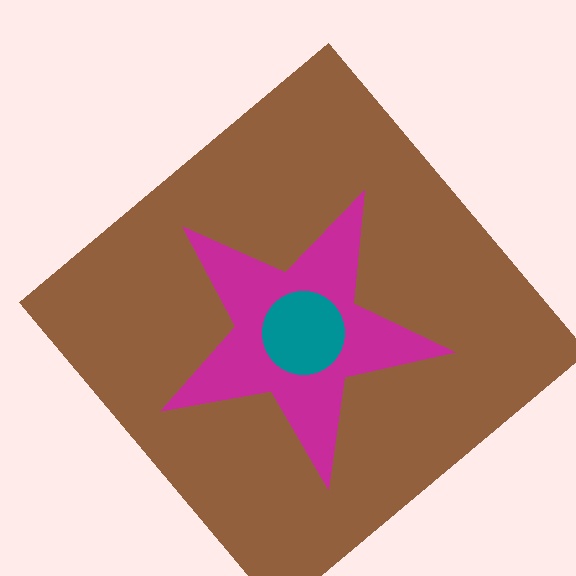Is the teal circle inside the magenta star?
Yes.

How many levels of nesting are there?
3.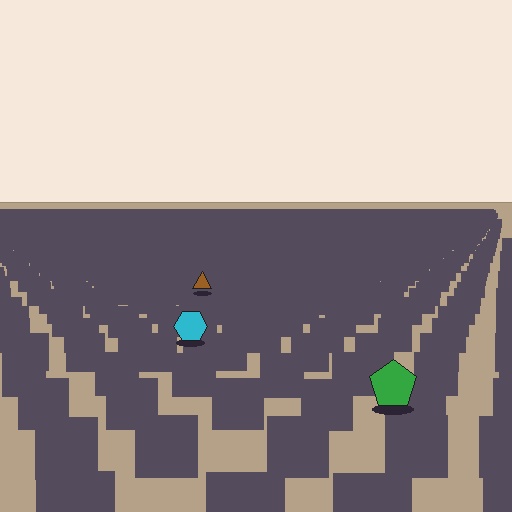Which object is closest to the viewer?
The green pentagon is closest. The texture marks near it are larger and more spread out.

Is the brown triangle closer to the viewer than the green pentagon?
No. The green pentagon is closer — you can tell from the texture gradient: the ground texture is coarser near it.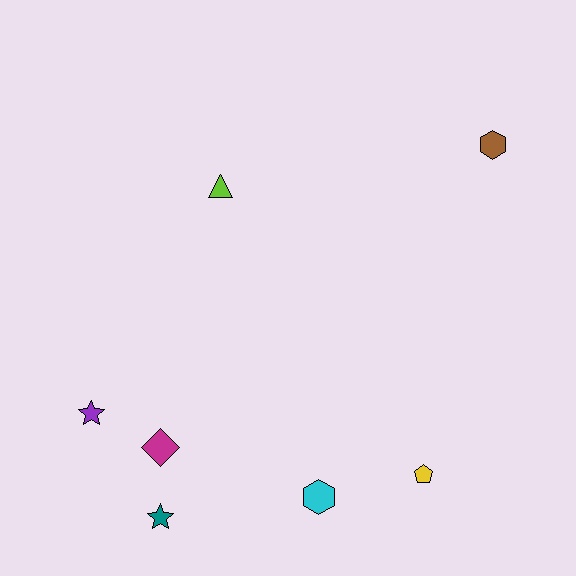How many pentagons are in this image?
There is 1 pentagon.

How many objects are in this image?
There are 7 objects.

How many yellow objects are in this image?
There is 1 yellow object.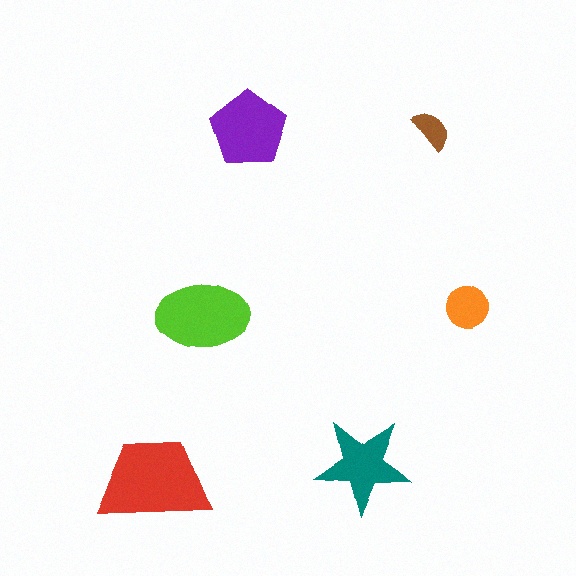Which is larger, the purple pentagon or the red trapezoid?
The red trapezoid.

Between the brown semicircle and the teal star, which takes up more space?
The teal star.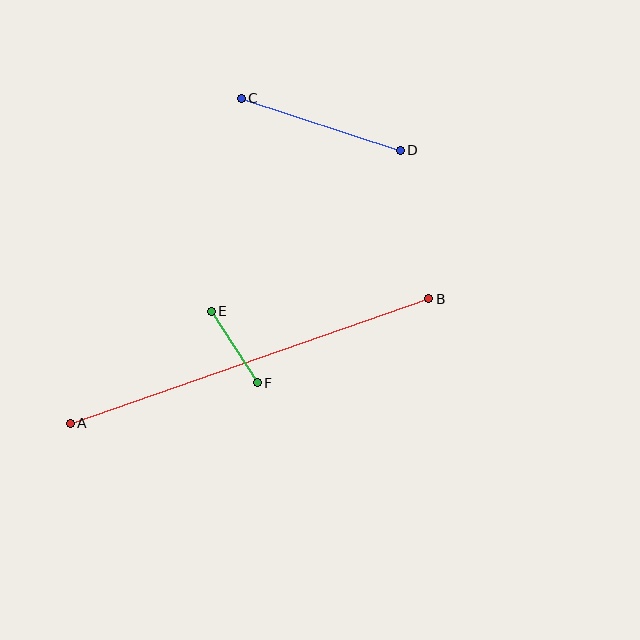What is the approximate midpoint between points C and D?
The midpoint is at approximately (321, 124) pixels.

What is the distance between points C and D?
The distance is approximately 168 pixels.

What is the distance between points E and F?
The distance is approximately 85 pixels.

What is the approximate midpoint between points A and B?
The midpoint is at approximately (249, 361) pixels.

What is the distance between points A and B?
The distance is approximately 379 pixels.